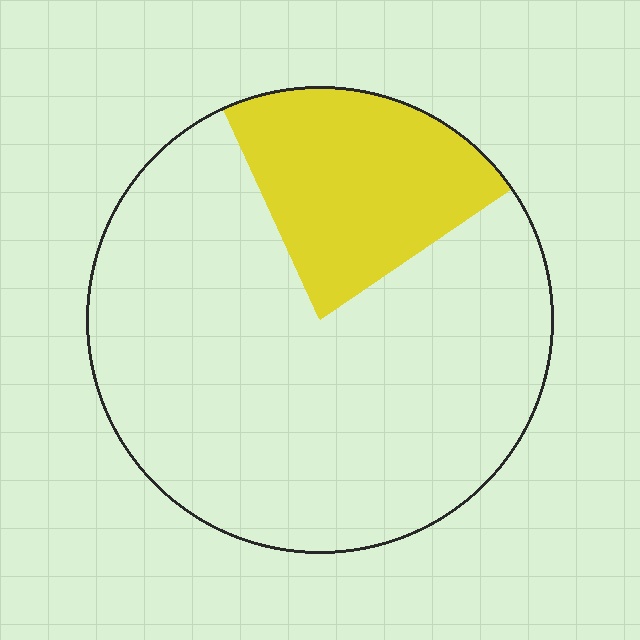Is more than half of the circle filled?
No.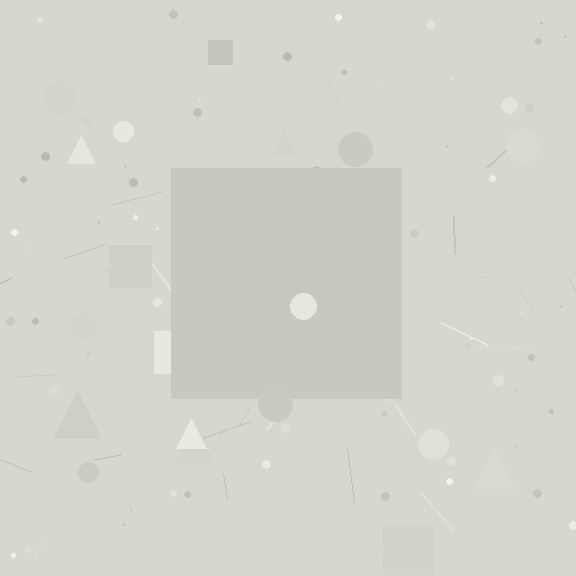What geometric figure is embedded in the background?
A square is embedded in the background.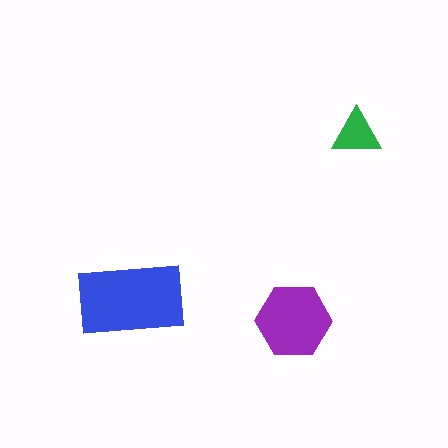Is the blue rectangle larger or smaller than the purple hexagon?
Larger.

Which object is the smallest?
The green triangle.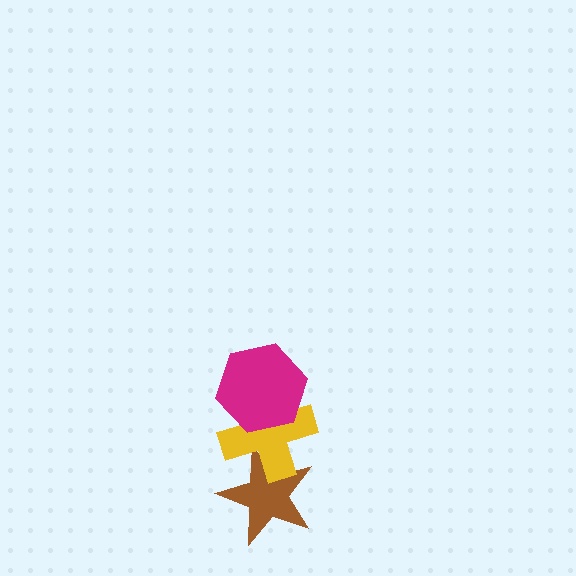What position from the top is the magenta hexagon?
The magenta hexagon is 1st from the top.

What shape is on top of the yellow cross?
The magenta hexagon is on top of the yellow cross.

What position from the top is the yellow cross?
The yellow cross is 2nd from the top.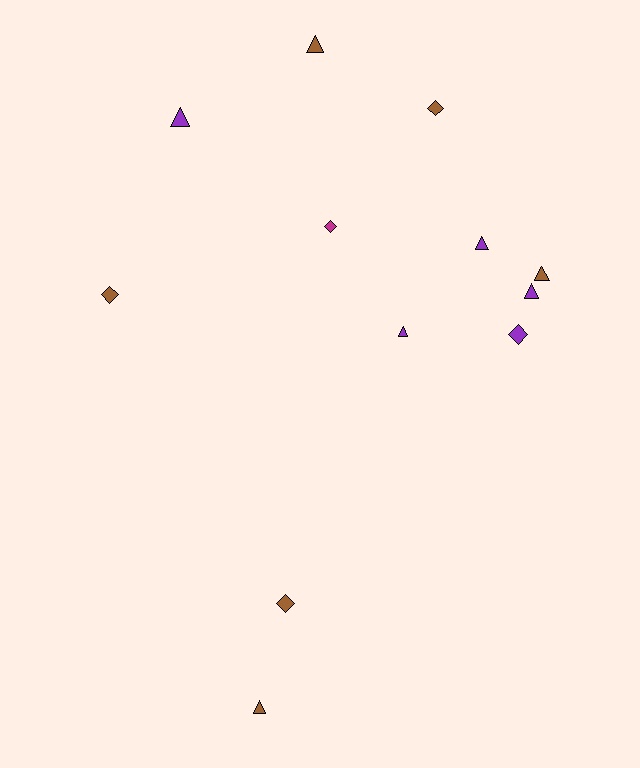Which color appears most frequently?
Brown, with 6 objects.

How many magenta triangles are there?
There are no magenta triangles.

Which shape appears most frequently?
Triangle, with 7 objects.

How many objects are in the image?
There are 12 objects.